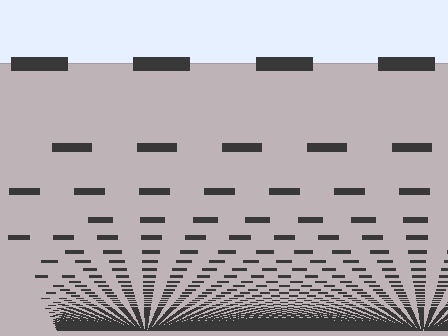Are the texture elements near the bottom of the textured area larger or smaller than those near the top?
Smaller. The gradient is inverted — elements near the bottom are smaller and denser.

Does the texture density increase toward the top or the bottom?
Density increases toward the bottom.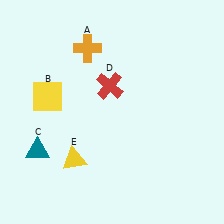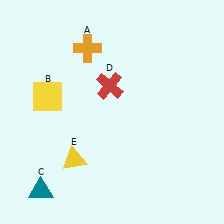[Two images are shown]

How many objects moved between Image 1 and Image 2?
1 object moved between the two images.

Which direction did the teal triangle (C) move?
The teal triangle (C) moved down.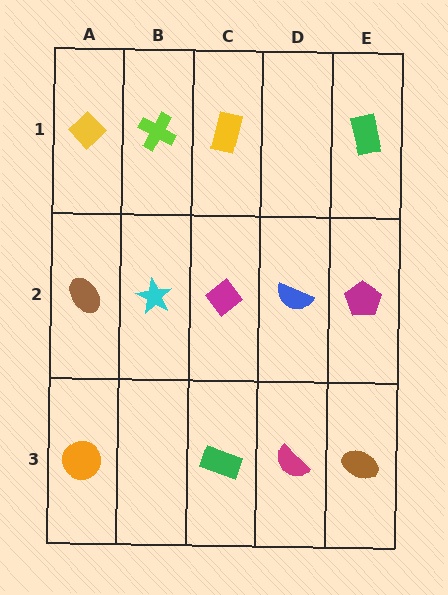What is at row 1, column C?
A yellow rectangle.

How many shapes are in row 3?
4 shapes.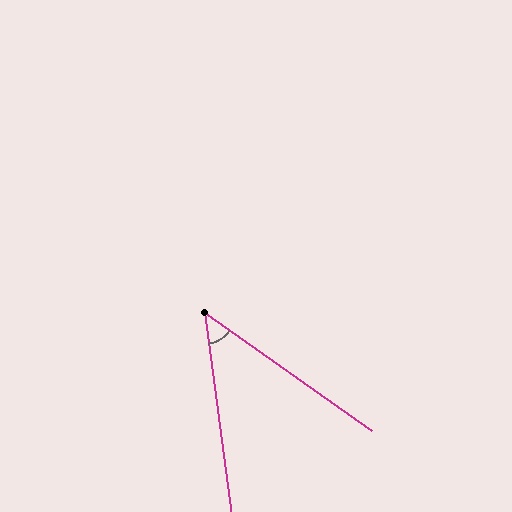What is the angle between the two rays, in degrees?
Approximately 47 degrees.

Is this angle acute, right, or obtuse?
It is acute.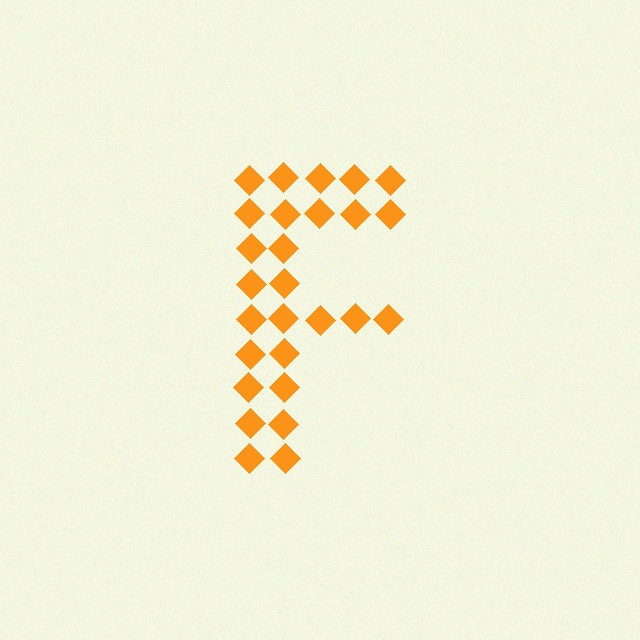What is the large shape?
The large shape is the letter F.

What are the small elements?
The small elements are diamonds.